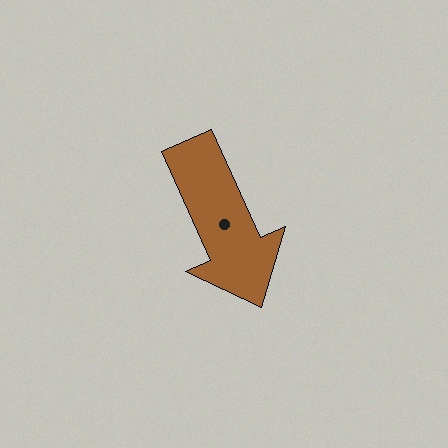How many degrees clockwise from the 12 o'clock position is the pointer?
Approximately 156 degrees.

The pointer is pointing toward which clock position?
Roughly 5 o'clock.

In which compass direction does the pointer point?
Southeast.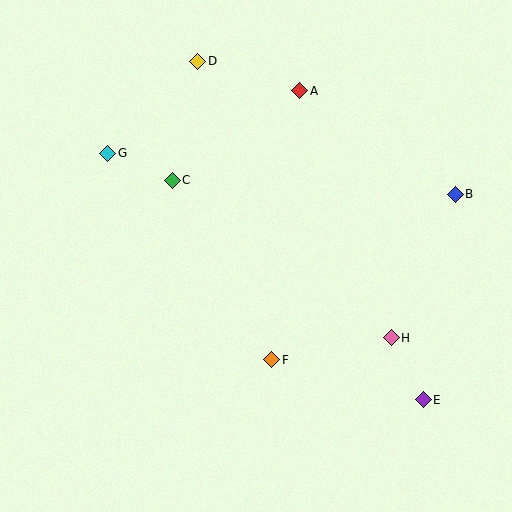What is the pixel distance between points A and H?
The distance between A and H is 263 pixels.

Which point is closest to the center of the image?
Point F at (272, 360) is closest to the center.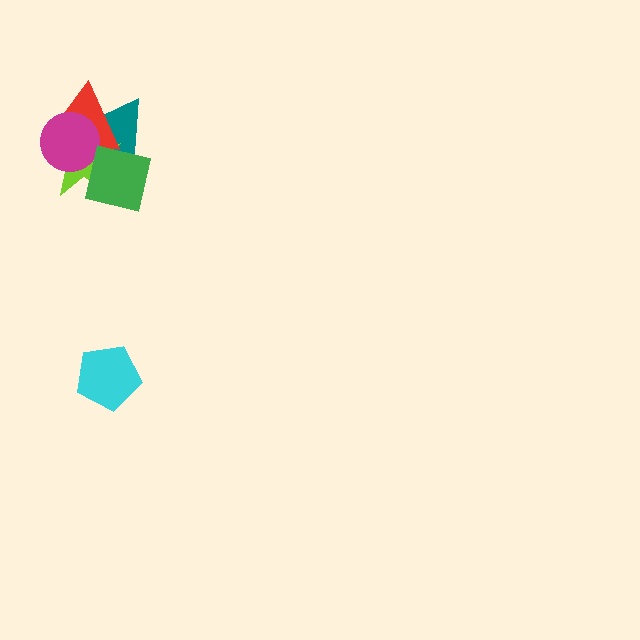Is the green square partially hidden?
No, no other shape covers it.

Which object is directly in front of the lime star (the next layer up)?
The red triangle is directly in front of the lime star.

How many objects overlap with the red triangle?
4 objects overlap with the red triangle.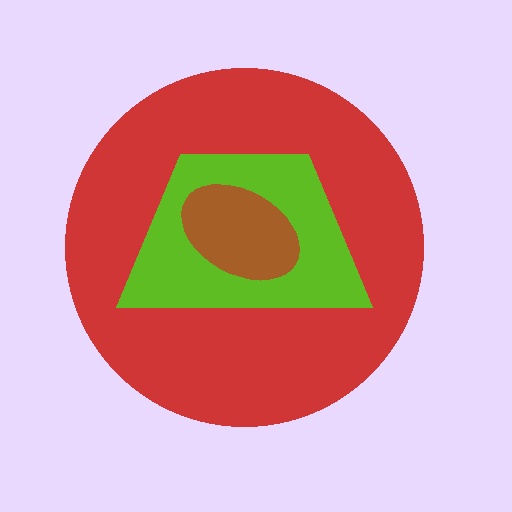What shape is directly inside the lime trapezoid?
The brown ellipse.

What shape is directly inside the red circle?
The lime trapezoid.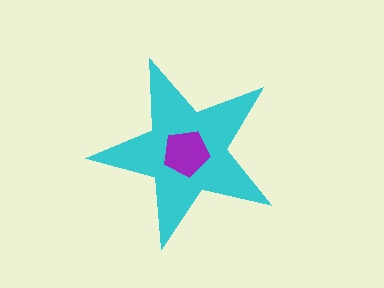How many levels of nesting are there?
2.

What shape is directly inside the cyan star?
The purple pentagon.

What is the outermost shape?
The cyan star.